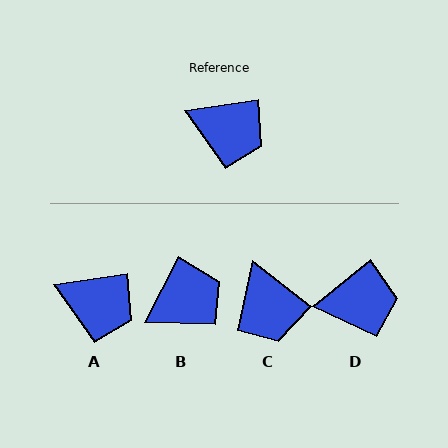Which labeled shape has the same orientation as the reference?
A.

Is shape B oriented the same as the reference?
No, it is off by about 54 degrees.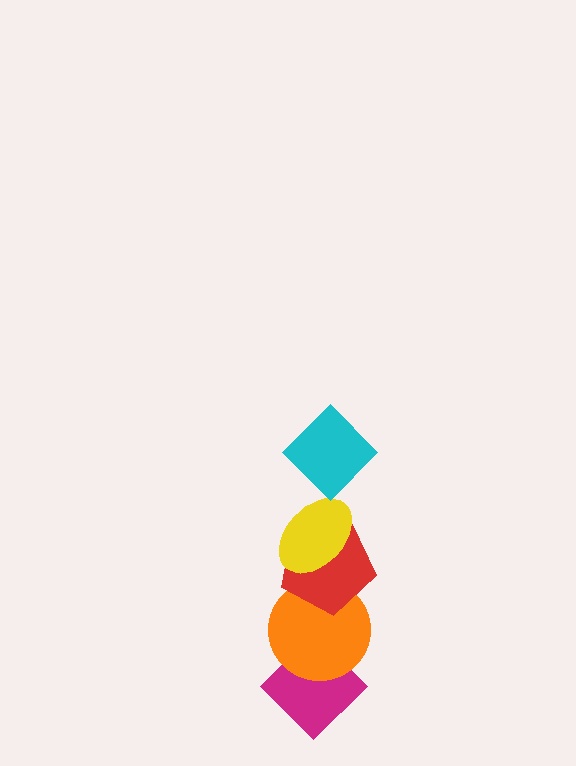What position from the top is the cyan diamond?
The cyan diamond is 1st from the top.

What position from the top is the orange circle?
The orange circle is 4th from the top.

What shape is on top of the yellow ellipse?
The cyan diamond is on top of the yellow ellipse.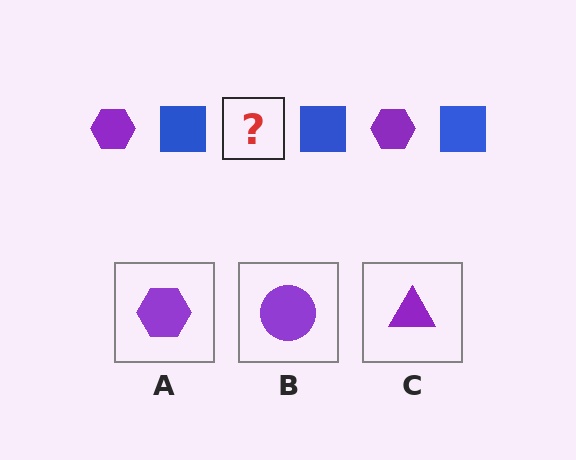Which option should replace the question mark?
Option A.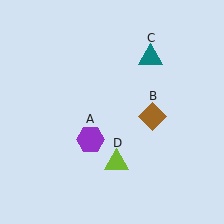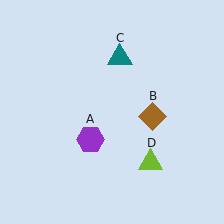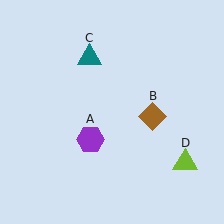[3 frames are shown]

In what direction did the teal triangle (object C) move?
The teal triangle (object C) moved left.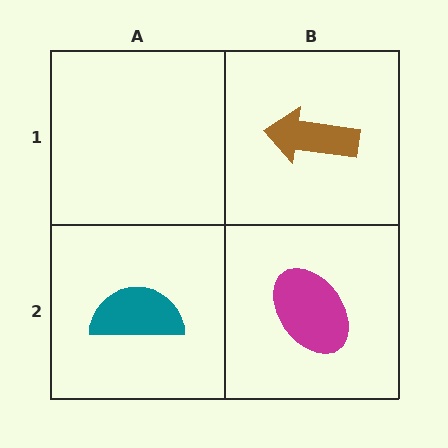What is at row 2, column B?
A magenta ellipse.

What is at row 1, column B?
A brown arrow.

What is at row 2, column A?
A teal semicircle.